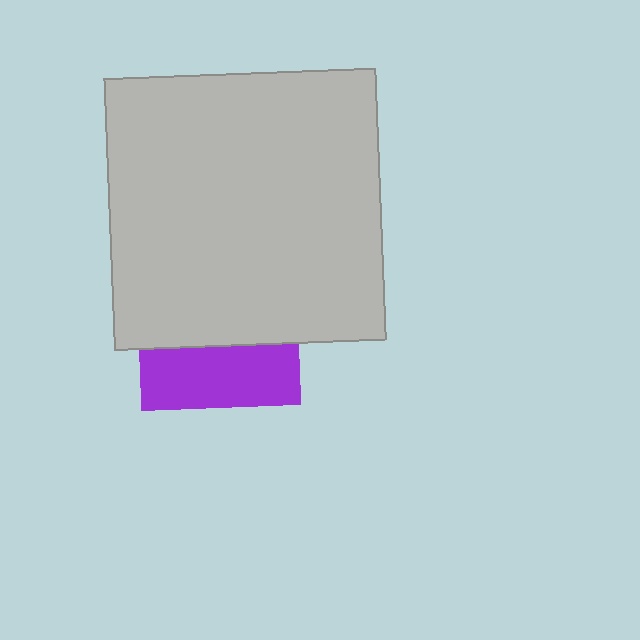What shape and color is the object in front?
The object in front is a light gray square.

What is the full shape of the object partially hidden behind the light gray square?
The partially hidden object is a purple square.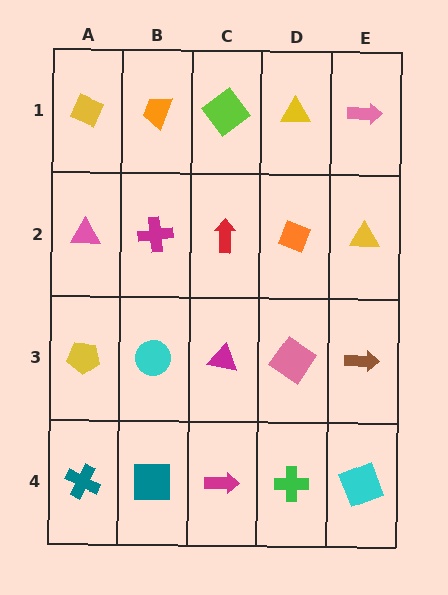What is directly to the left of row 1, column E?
A yellow triangle.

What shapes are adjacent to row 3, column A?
A pink triangle (row 2, column A), a teal cross (row 4, column A), a cyan circle (row 3, column B).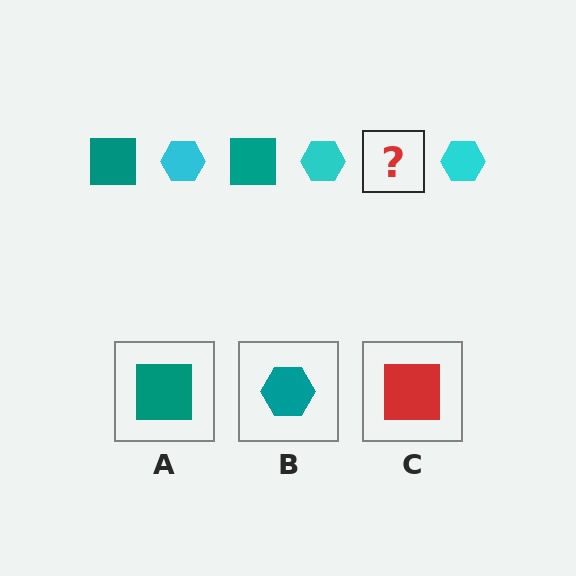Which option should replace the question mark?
Option A.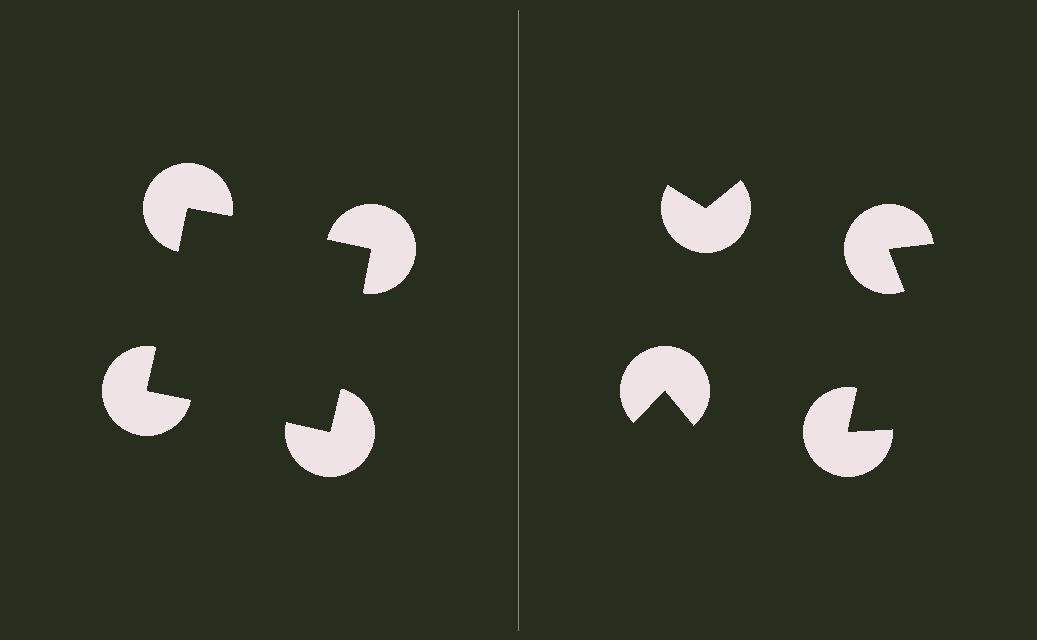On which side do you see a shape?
An illusory square appears on the left side. On the right side the wedge cuts are rotated, so no coherent shape forms.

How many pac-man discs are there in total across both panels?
8 — 4 on each side.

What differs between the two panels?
The pac-man discs are positioned identically on both sides; only the wedge orientations differ. On the left they align to a square; on the right they are misaligned.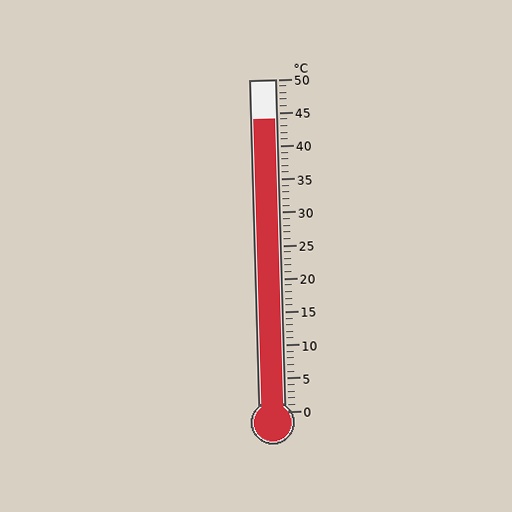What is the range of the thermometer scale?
The thermometer scale ranges from 0°C to 50°C.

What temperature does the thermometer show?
The thermometer shows approximately 44°C.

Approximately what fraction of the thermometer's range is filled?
The thermometer is filled to approximately 90% of its range.